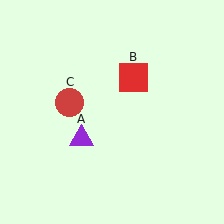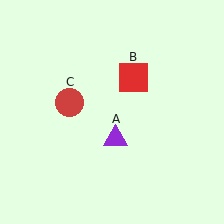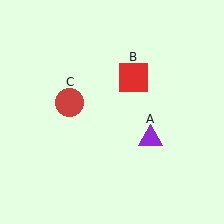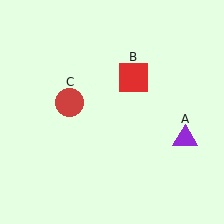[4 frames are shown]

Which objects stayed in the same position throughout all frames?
Red square (object B) and red circle (object C) remained stationary.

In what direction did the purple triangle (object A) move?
The purple triangle (object A) moved right.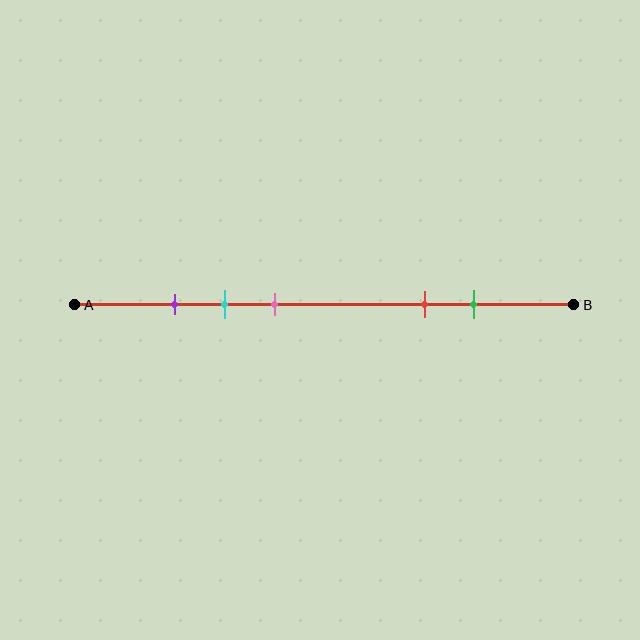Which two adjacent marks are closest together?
The purple and cyan marks are the closest adjacent pair.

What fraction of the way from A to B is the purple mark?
The purple mark is approximately 20% (0.2) of the way from A to B.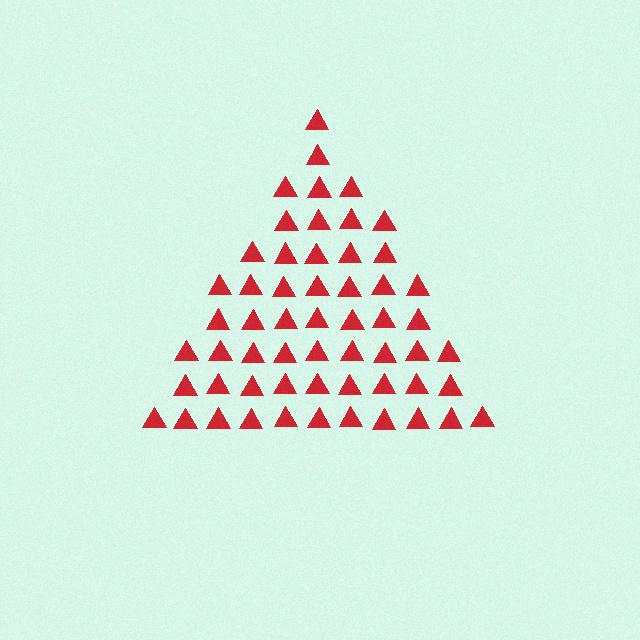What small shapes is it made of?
It is made of small triangles.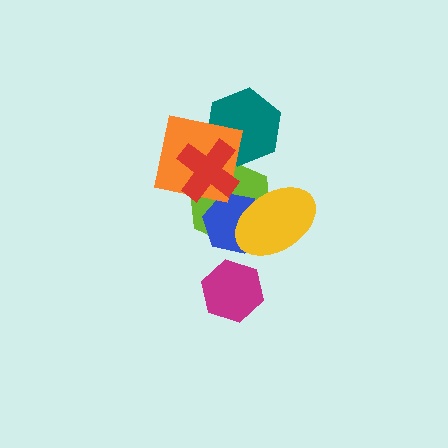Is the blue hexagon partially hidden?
Yes, it is partially covered by another shape.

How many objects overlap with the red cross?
3 objects overlap with the red cross.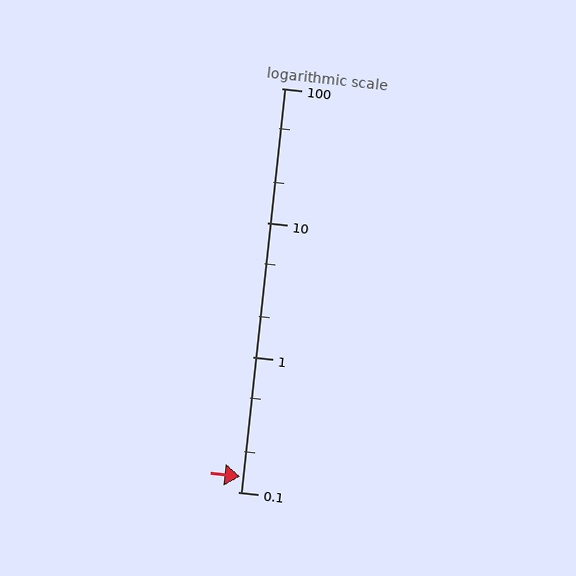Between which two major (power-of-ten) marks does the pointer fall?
The pointer is between 0.1 and 1.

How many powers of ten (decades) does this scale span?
The scale spans 3 decades, from 0.1 to 100.